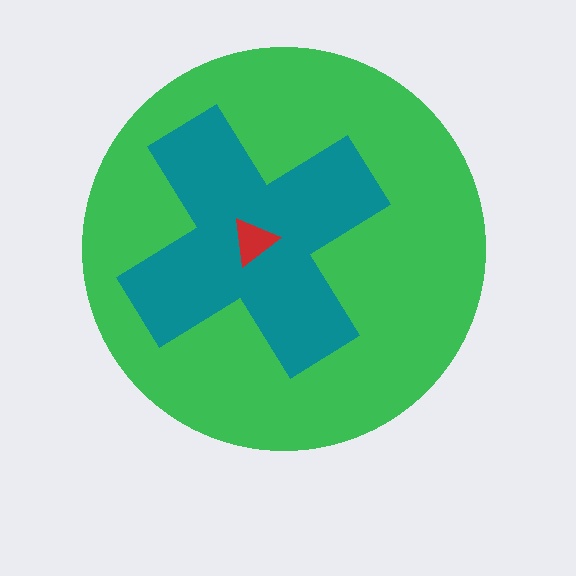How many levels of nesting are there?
3.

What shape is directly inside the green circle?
The teal cross.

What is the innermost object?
The red triangle.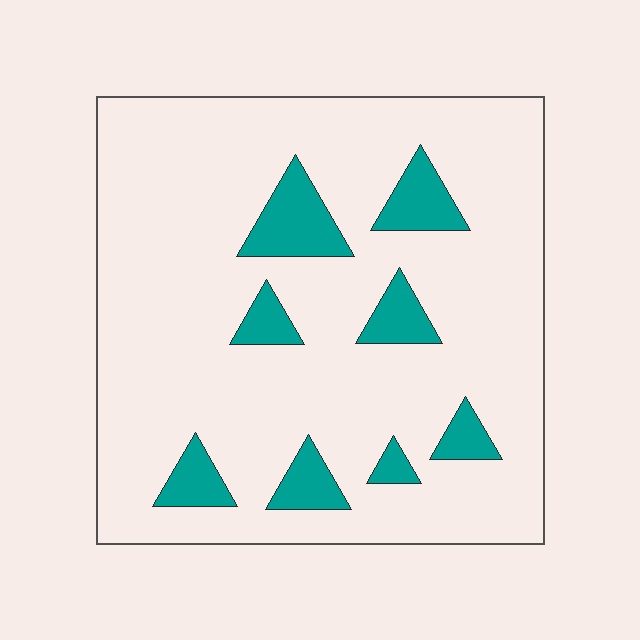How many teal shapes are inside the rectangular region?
8.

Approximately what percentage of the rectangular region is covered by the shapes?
Approximately 15%.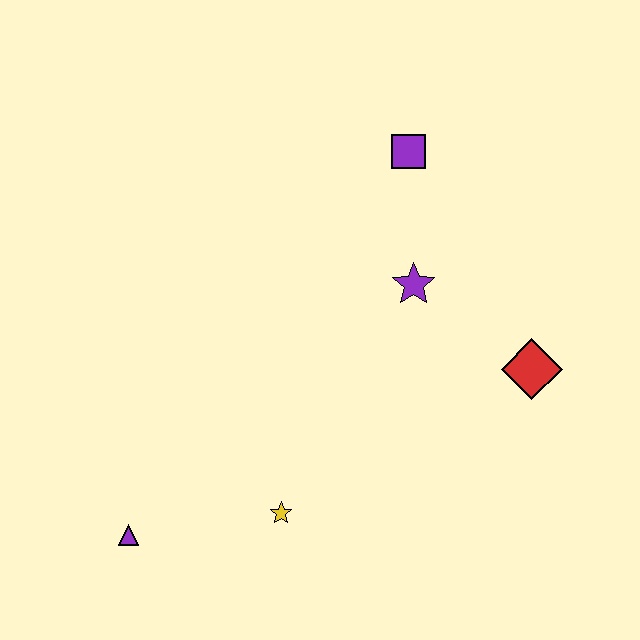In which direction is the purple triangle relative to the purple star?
The purple triangle is to the left of the purple star.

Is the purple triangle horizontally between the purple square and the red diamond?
No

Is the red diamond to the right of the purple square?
Yes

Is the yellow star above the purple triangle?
Yes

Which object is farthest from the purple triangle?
The purple square is farthest from the purple triangle.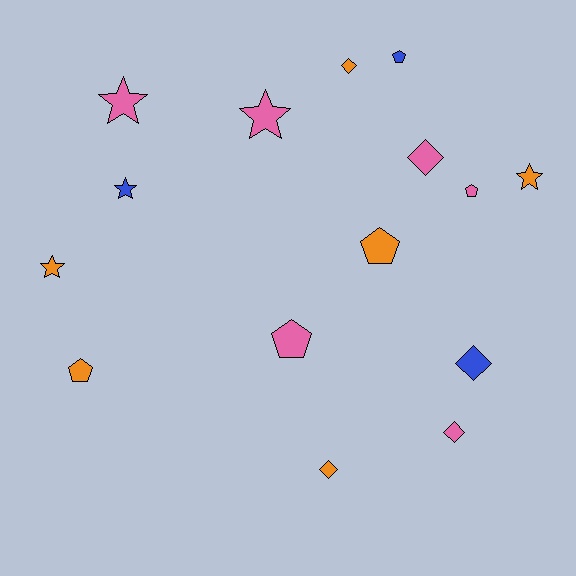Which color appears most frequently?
Orange, with 6 objects.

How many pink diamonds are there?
There are 2 pink diamonds.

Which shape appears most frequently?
Pentagon, with 5 objects.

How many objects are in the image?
There are 15 objects.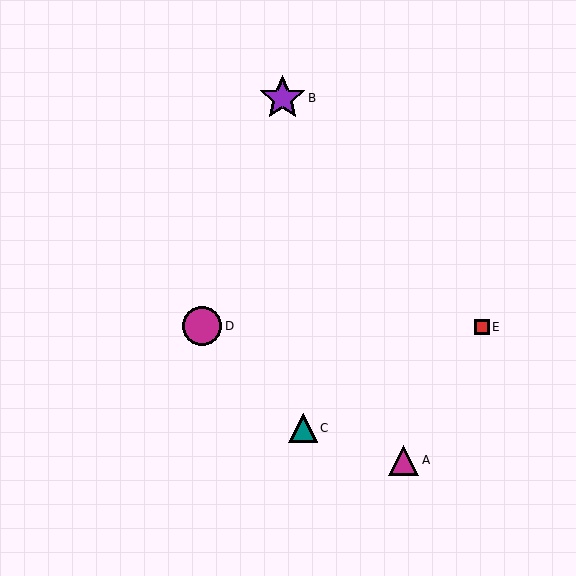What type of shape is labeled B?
Shape B is a purple star.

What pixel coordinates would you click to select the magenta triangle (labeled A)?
Click at (404, 460) to select the magenta triangle A.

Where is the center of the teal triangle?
The center of the teal triangle is at (303, 428).